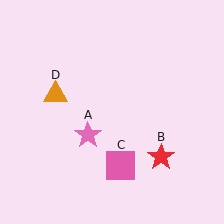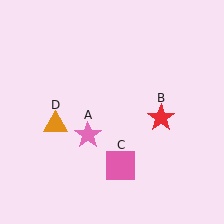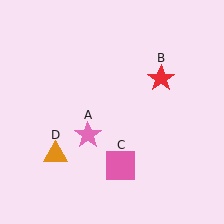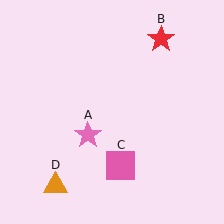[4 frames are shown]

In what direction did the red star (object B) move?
The red star (object B) moved up.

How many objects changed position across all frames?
2 objects changed position: red star (object B), orange triangle (object D).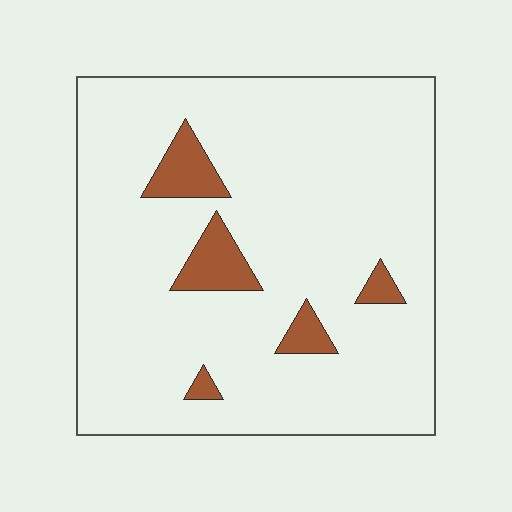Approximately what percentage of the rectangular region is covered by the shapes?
Approximately 10%.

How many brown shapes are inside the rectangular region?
5.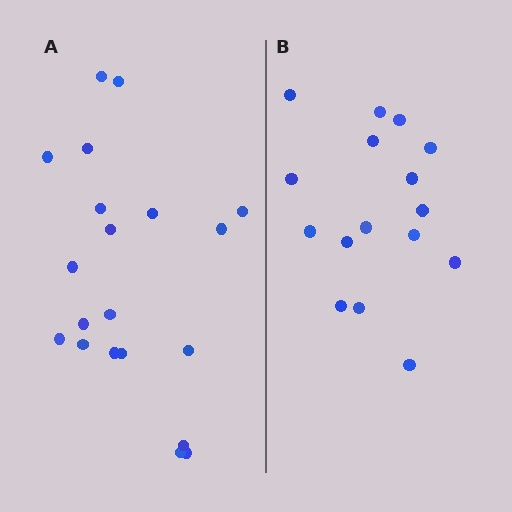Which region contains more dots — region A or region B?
Region A (the left region) has more dots.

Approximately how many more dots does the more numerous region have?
Region A has about 4 more dots than region B.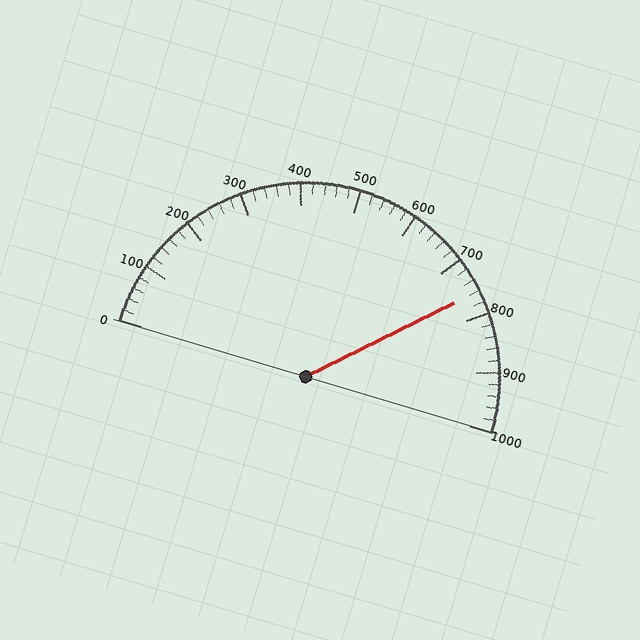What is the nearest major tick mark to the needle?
The nearest major tick mark is 800.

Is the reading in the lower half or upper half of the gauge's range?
The reading is in the upper half of the range (0 to 1000).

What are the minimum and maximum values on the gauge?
The gauge ranges from 0 to 1000.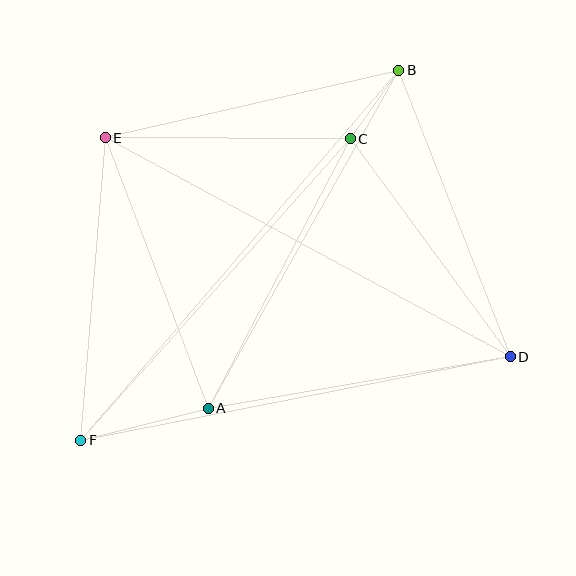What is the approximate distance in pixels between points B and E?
The distance between B and E is approximately 301 pixels.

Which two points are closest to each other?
Points B and C are closest to each other.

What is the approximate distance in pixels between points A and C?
The distance between A and C is approximately 305 pixels.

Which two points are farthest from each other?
Points B and F are farthest from each other.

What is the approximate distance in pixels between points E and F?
The distance between E and F is approximately 304 pixels.